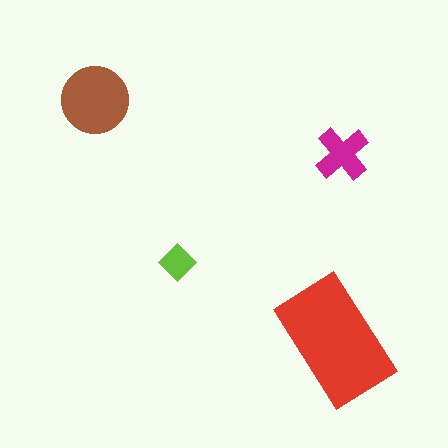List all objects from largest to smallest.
The red rectangle, the brown circle, the magenta cross, the lime diamond.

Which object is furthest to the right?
The magenta cross is rightmost.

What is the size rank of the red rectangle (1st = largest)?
1st.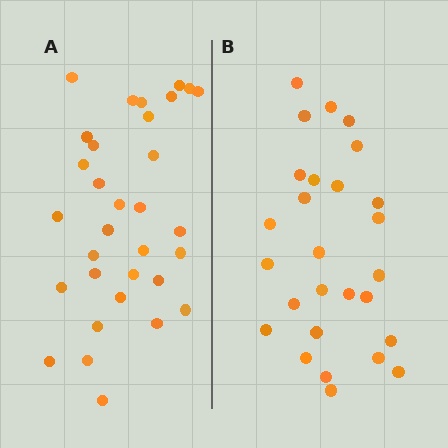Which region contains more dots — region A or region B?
Region A (the left region) has more dots.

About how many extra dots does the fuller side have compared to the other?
Region A has about 5 more dots than region B.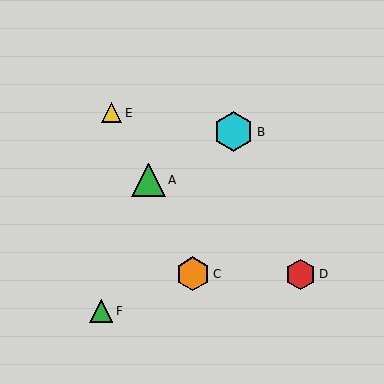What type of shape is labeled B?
Shape B is a cyan hexagon.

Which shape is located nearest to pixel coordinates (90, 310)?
The green triangle (labeled F) at (101, 311) is nearest to that location.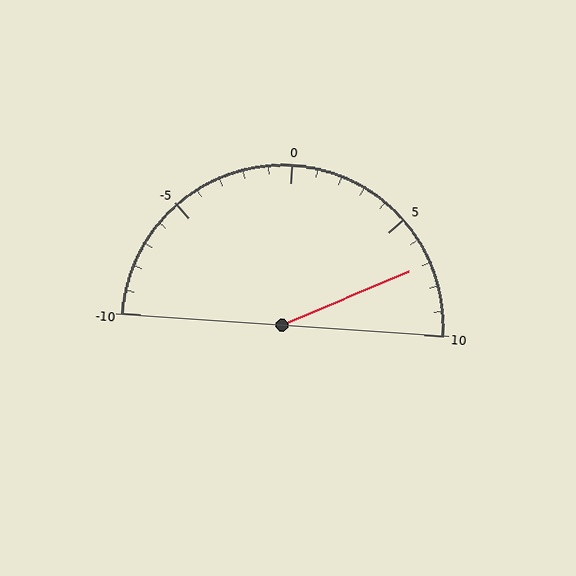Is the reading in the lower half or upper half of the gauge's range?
The reading is in the upper half of the range (-10 to 10).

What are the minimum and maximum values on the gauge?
The gauge ranges from -10 to 10.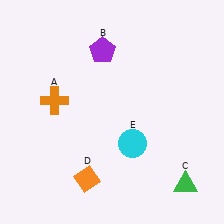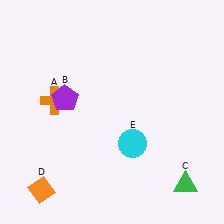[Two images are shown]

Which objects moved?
The objects that moved are: the purple pentagon (B), the orange diamond (D).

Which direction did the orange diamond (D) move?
The orange diamond (D) moved left.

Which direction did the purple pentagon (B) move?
The purple pentagon (B) moved down.